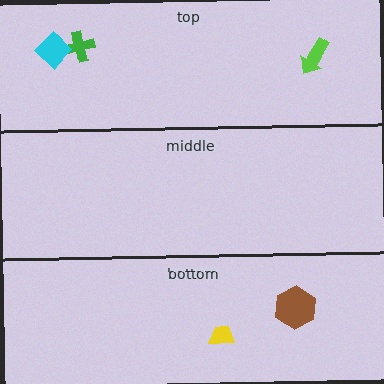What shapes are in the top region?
The lime arrow, the green cross, the cyan diamond.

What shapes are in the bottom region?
The yellow trapezoid, the brown hexagon.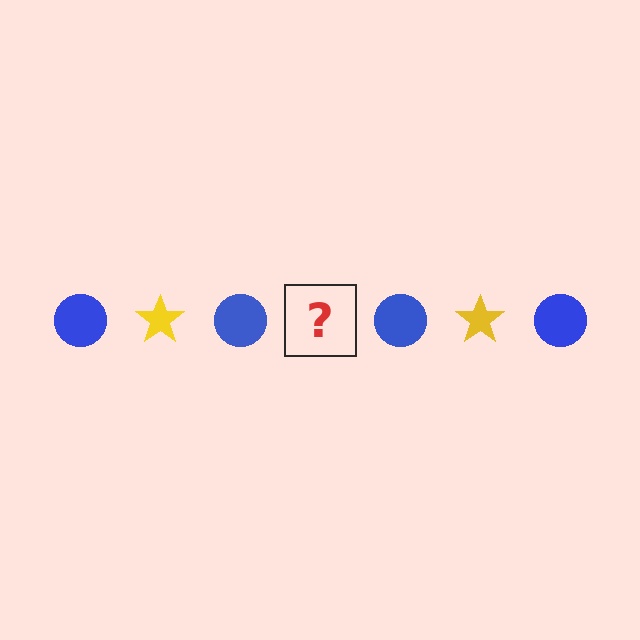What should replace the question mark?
The question mark should be replaced with a yellow star.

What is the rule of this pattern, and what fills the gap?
The rule is that the pattern alternates between blue circle and yellow star. The gap should be filled with a yellow star.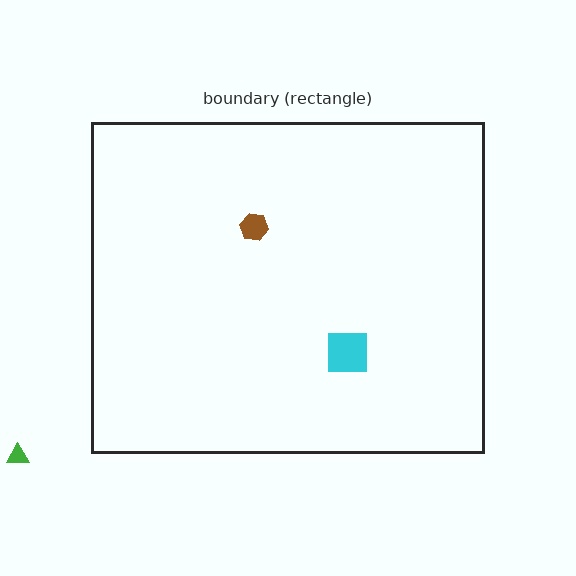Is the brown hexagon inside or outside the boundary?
Inside.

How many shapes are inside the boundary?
2 inside, 1 outside.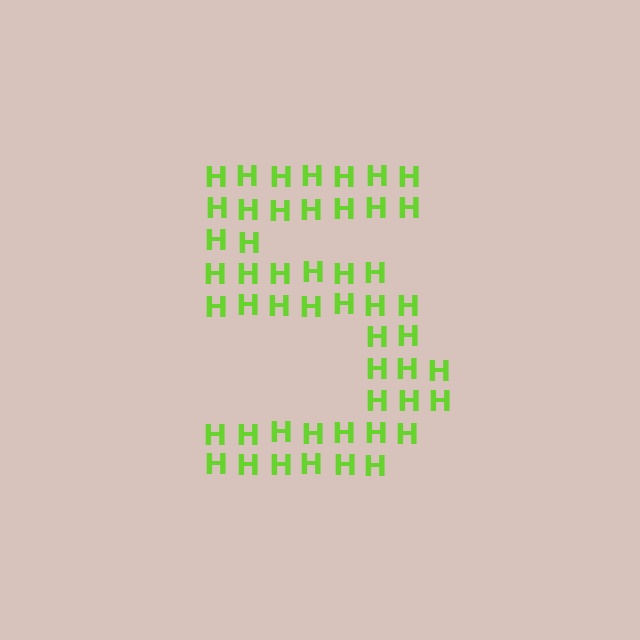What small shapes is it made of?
It is made of small letter H's.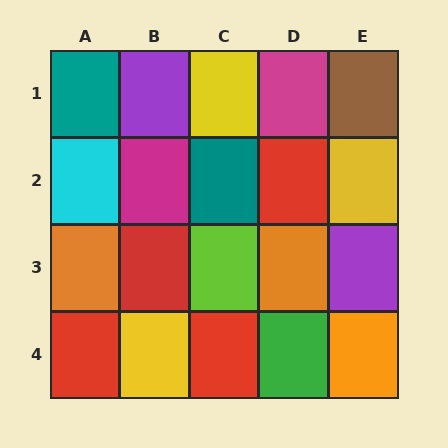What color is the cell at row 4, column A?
Red.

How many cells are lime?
1 cell is lime.